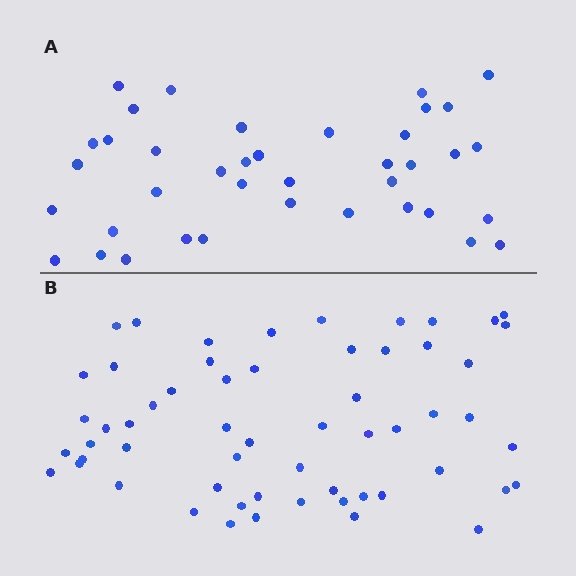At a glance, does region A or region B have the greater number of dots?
Region B (the bottom region) has more dots.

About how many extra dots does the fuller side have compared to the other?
Region B has approximately 20 more dots than region A.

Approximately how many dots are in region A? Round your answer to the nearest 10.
About 40 dots. (The exact count is 39, which rounds to 40.)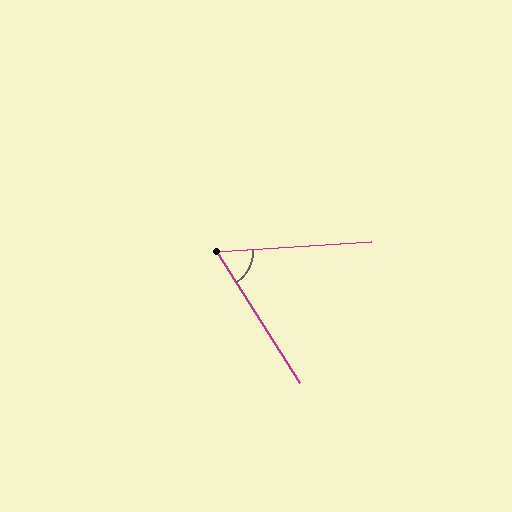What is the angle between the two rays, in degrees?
Approximately 62 degrees.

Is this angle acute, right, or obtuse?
It is acute.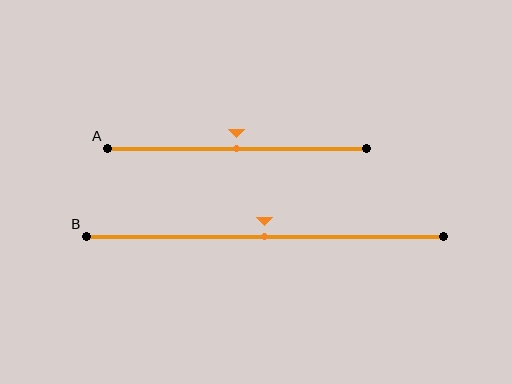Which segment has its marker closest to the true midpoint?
Segment A has its marker closest to the true midpoint.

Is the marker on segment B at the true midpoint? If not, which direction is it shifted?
Yes, the marker on segment B is at the true midpoint.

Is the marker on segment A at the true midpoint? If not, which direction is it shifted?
Yes, the marker on segment A is at the true midpoint.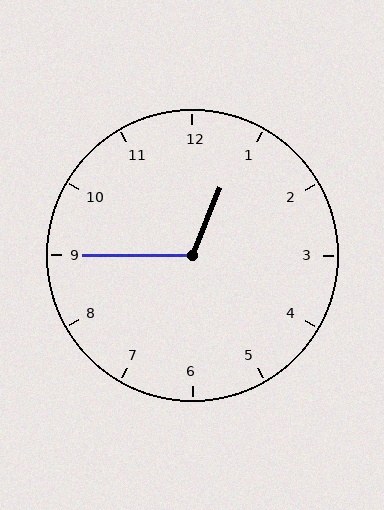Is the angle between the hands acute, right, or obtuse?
It is obtuse.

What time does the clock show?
12:45.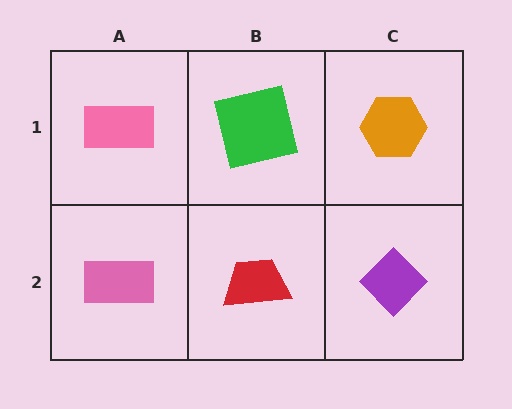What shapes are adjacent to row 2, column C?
An orange hexagon (row 1, column C), a red trapezoid (row 2, column B).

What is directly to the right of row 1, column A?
A green square.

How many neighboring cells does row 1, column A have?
2.